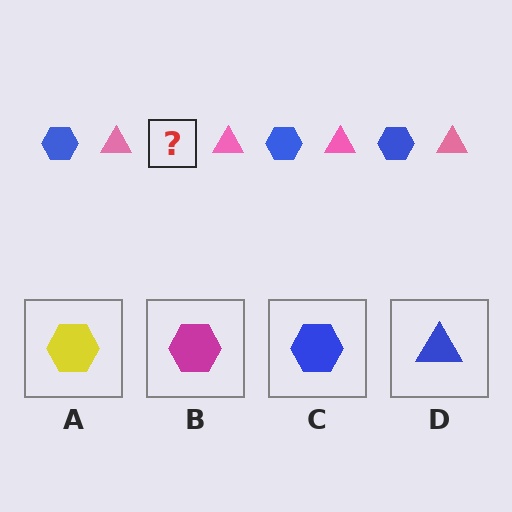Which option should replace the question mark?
Option C.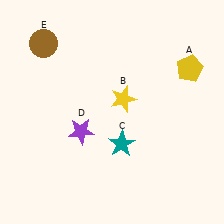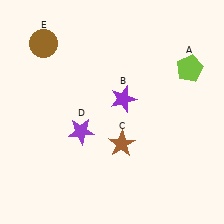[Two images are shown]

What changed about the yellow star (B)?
In Image 1, B is yellow. In Image 2, it changed to purple.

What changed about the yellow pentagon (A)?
In Image 1, A is yellow. In Image 2, it changed to lime.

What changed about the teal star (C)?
In Image 1, C is teal. In Image 2, it changed to brown.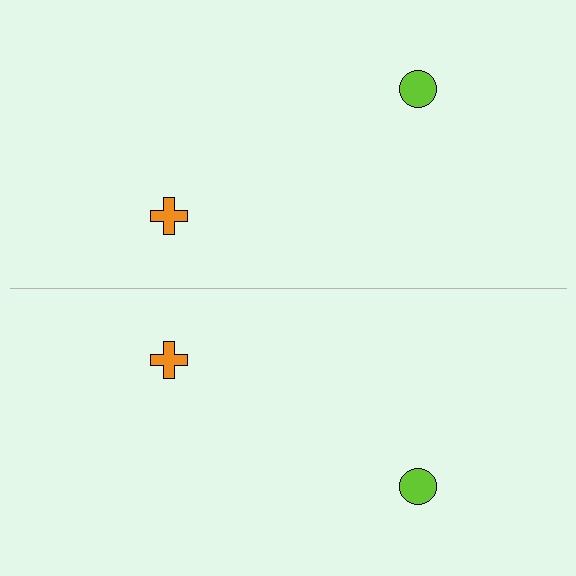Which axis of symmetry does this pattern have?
The pattern has a horizontal axis of symmetry running through the center of the image.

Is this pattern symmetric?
Yes, this pattern has bilateral (reflection) symmetry.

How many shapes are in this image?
There are 4 shapes in this image.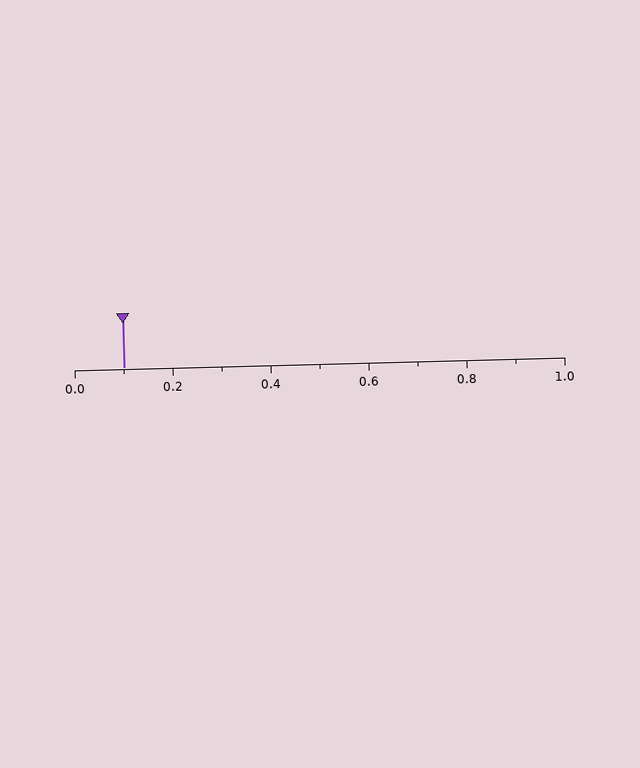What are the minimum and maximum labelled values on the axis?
The axis runs from 0.0 to 1.0.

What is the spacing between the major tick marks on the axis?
The major ticks are spaced 0.2 apart.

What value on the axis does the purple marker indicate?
The marker indicates approximately 0.1.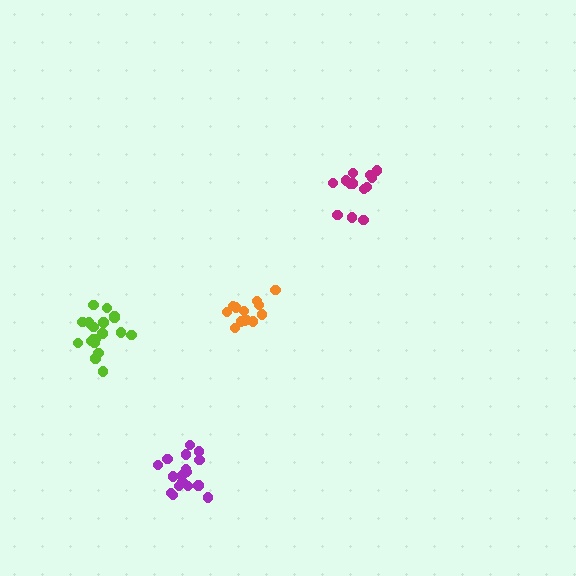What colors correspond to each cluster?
The clusters are colored: purple, lime, orange, magenta.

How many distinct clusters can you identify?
There are 4 distinct clusters.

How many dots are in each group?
Group 1: 18 dots, Group 2: 19 dots, Group 3: 13 dots, Group 4: 14 dots (64 total).